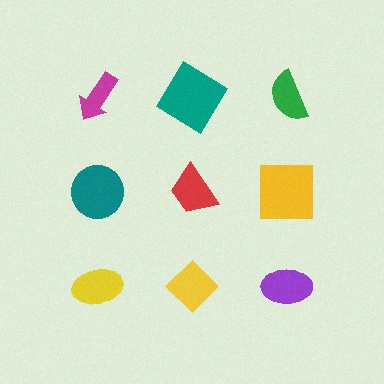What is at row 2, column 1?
A teal circle.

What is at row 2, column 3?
A yellow square.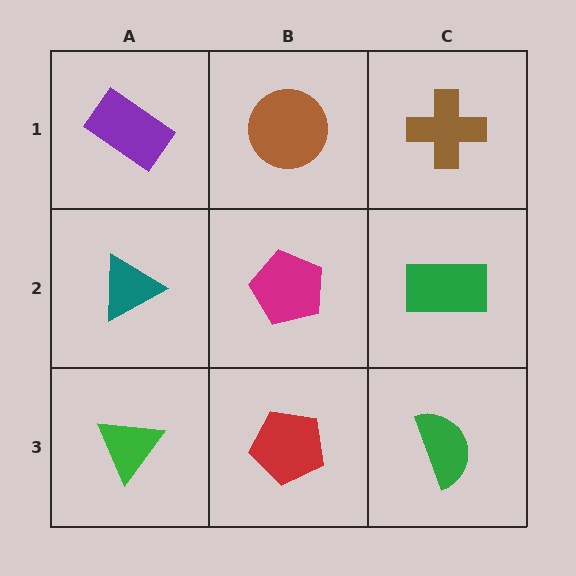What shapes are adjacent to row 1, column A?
A teal triangle (row 2, column A), a brown circle (row 1, column B).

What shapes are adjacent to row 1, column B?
A magenta pentagon (row 2, column B), a purple rectangle (row 1, column A), a brown cross (row 1, column C).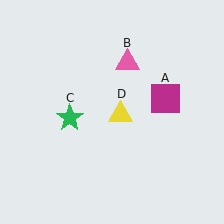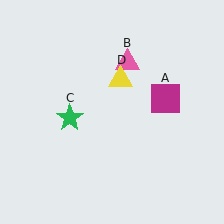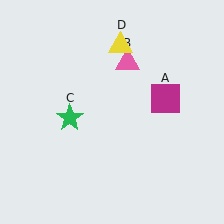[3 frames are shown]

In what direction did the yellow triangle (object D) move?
The yellow triangle (object D) moved up.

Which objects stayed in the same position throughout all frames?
Magenta square (object A) and pink triangle (object B) and green star (object C) remained stationary.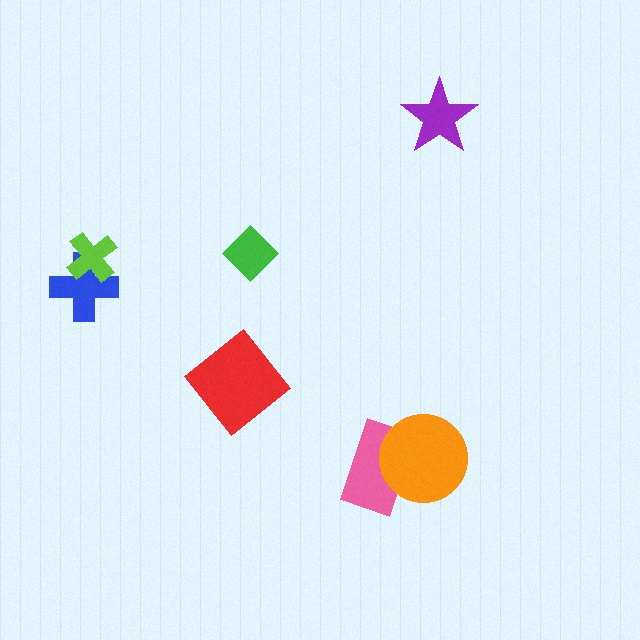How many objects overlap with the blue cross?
1 object overlaps with the blue cross.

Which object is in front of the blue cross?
The lime cross is in front of the blue cross.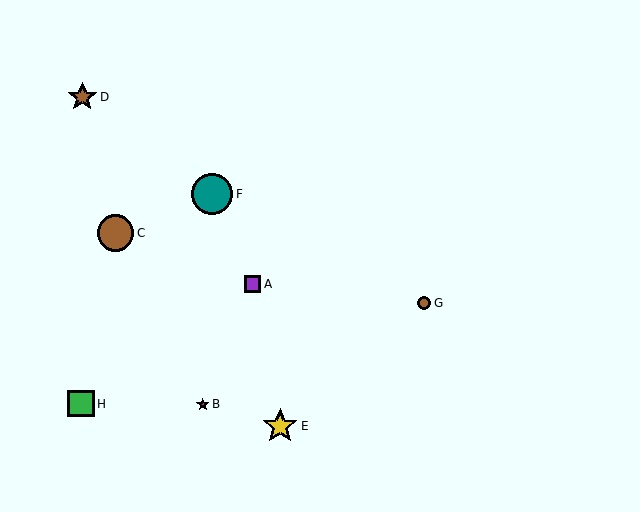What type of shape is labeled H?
Shape H is a green square.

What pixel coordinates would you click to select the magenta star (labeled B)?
Click at (203, 404) to select the magenta star B.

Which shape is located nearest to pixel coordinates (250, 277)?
The purple square (labeled A) at (253, 284) is nearest to that location.